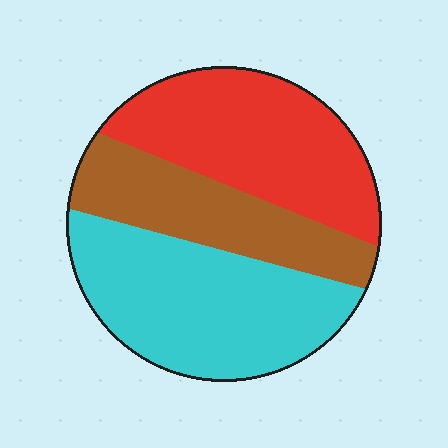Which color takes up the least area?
Brown, at roughly 25%.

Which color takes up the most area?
Cyan, at roughly 40%.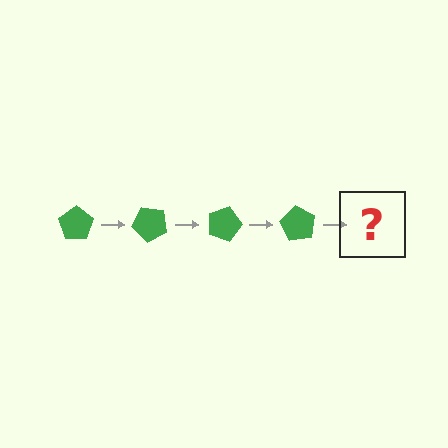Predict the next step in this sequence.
The next step is a green pentagon rotated 180 degrees.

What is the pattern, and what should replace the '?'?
The pattern is that the pentagon rotates 45 degrees each step. The '?' should be a green pentagon rotated 180 degrees.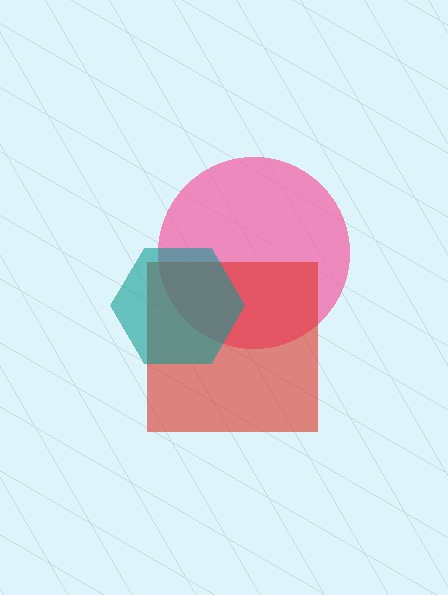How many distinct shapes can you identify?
There are 3 distinct shapes: a pink circle, a red square, a teal hexagon.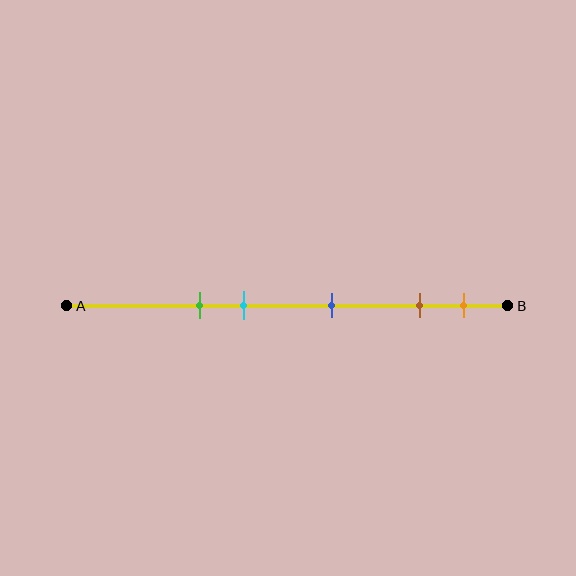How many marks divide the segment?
There are 5 marks dividing the segment.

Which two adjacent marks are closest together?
The brown and orange marks are the closest adjacent pair.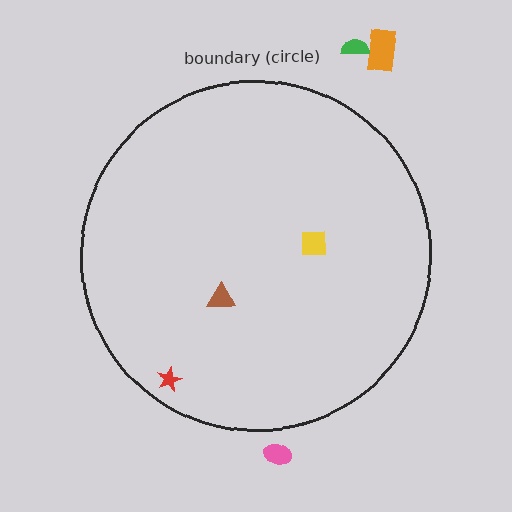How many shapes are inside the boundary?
3 inside, 3 outside.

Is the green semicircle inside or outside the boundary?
Outside.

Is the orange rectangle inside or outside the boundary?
Outside.